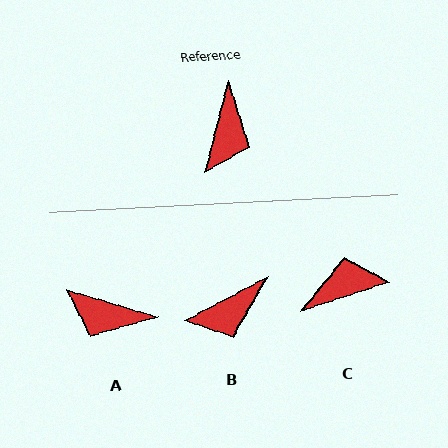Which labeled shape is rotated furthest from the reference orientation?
C, about 122 degrees away.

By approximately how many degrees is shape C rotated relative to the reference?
Approximately 122 degrees counter-clockwise.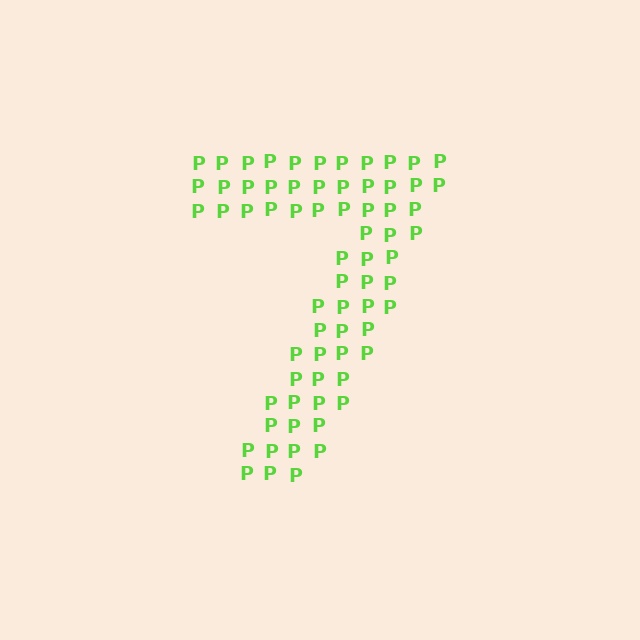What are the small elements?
The small elements are letter P's.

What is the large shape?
The large shape is the digit 7.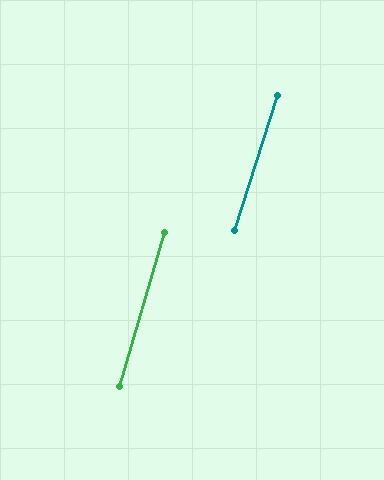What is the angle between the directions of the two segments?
Approximately 1 degree.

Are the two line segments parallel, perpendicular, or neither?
Parallel — their directions differ by only 1.5°.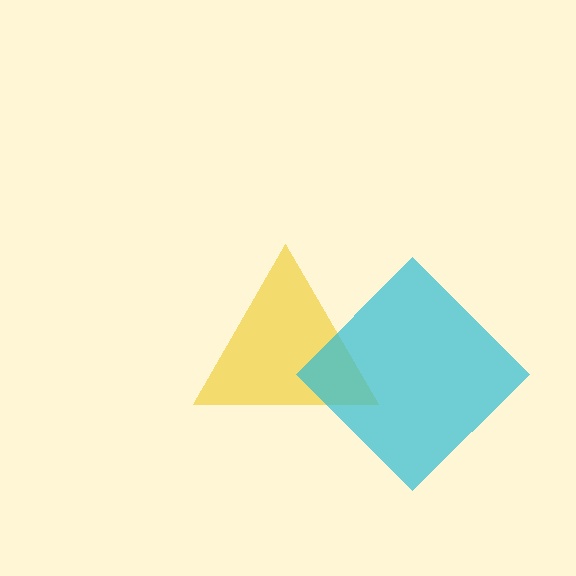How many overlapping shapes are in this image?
There are 2 overlapping shapes in the image.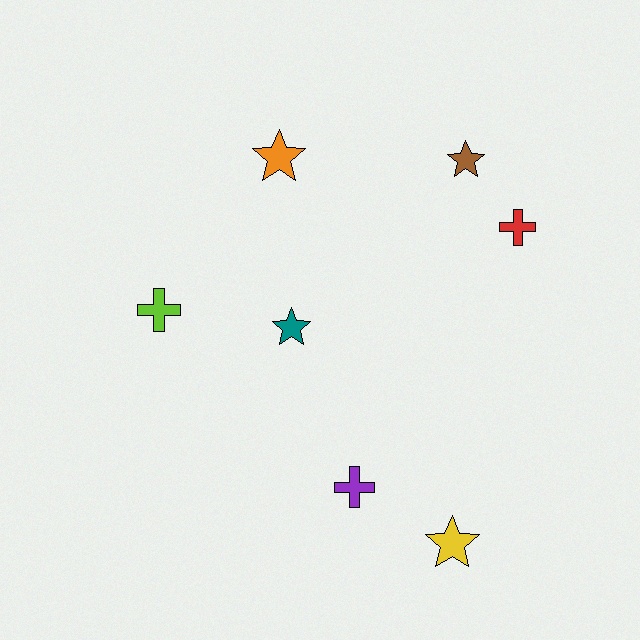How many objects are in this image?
There are 7 objects.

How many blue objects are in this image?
There are no blue objects.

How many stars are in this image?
There are 4 stars.